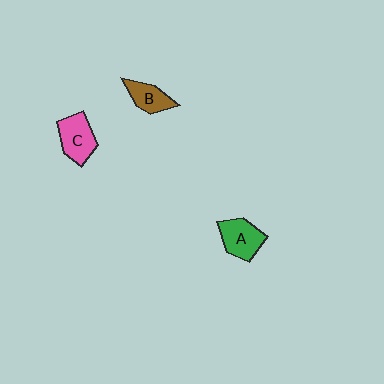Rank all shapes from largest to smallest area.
From largest to smallest: C (pink), A (green), B (brown).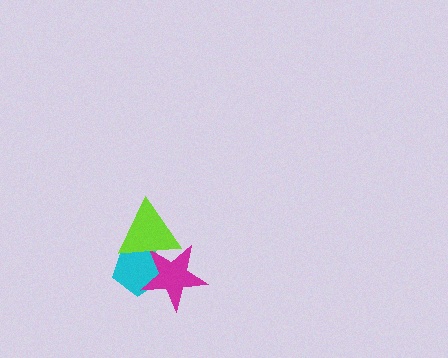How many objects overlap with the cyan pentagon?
2 objects overlap with the cyan pentagon.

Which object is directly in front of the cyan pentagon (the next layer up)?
The magenta star is directly in front of the cyan pentagon.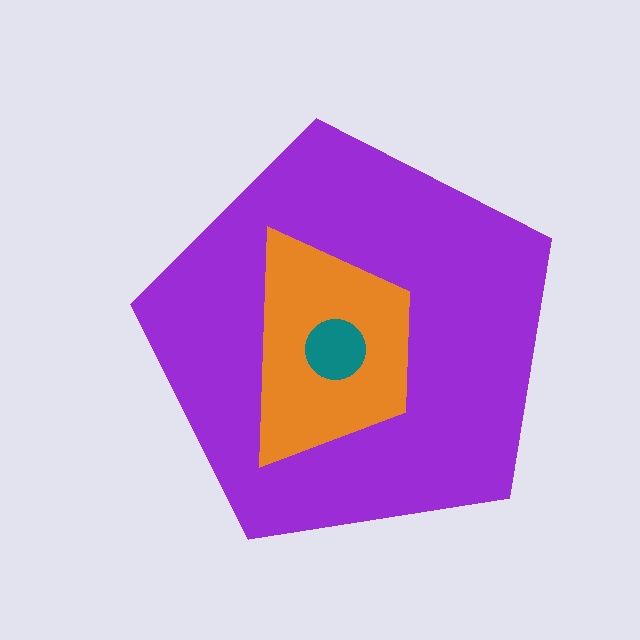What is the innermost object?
The teal circle.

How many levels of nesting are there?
3.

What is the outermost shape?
The purple pentagon.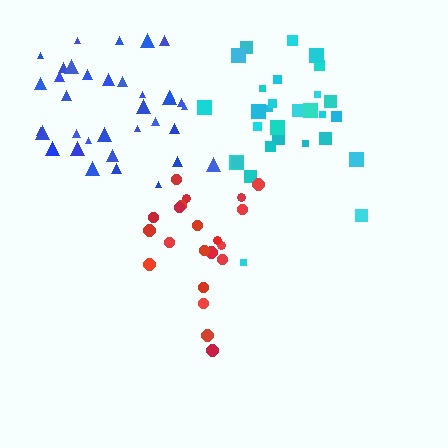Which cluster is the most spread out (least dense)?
Cyan.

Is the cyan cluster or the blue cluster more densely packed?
Blue.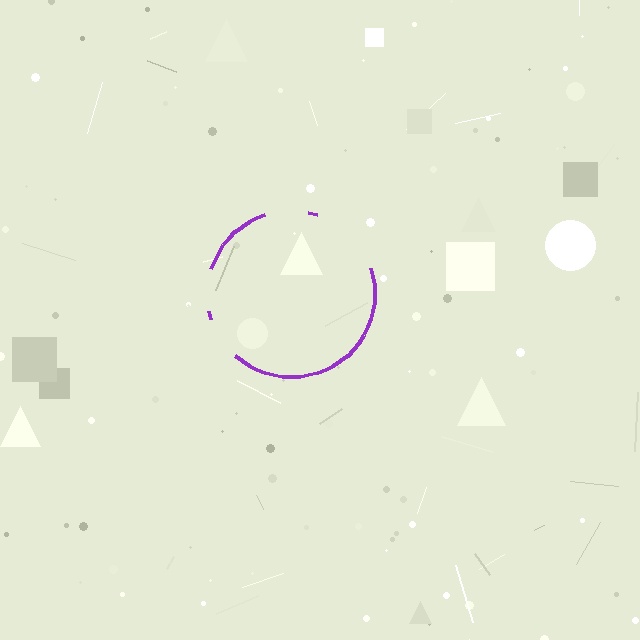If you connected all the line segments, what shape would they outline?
They would outline a circle.